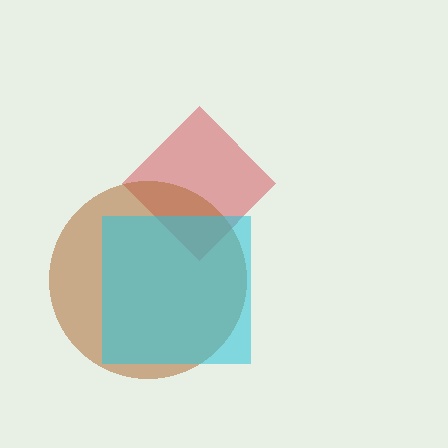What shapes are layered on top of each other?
The layered shapes are: a red diamond, a brown circle, a cyan square.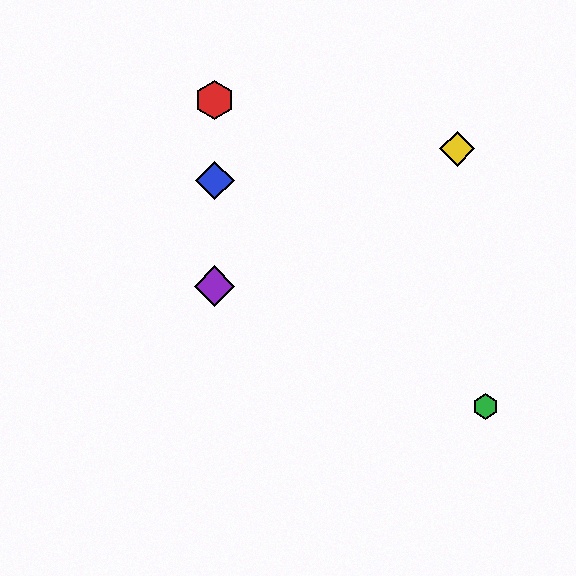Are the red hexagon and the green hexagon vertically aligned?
No, the red hexagon is at x≈215 and the green hexagon is at x≈486.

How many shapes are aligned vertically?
3 shapes (the red hexagon, the blue diamond, the purple diamond) are aligned vertically.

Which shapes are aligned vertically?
The red hexagon, the blue diamond, the purple diamond are aligned vertically.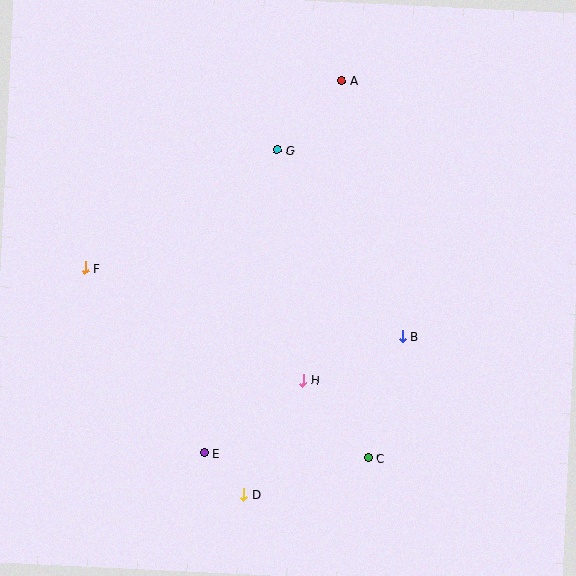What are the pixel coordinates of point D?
Point D is at (244, 494).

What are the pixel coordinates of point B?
Point B is at (402, 336).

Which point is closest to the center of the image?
Point H at (303, 380) is closest to the center.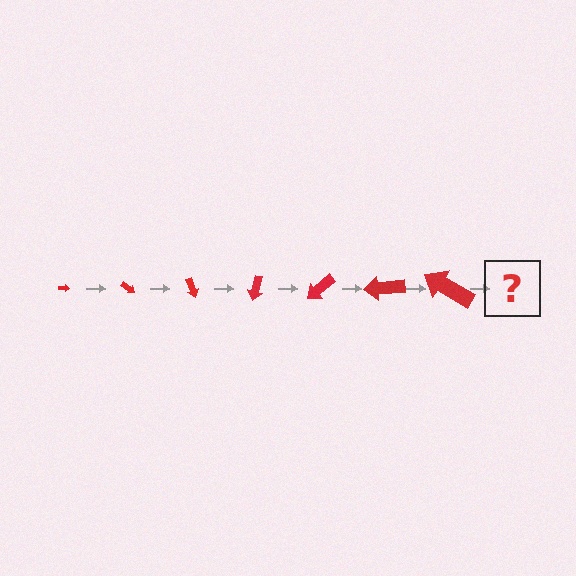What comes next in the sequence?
The next element should be an arrow, larger than the previous one and rotated 245 degrees from the start.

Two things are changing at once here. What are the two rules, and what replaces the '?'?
The two rules are that the arrow grows larger each step and it rotates 35 degrees each step. The '?' should be an arrow, larger than the previous one and rotated 245 degrees from the start.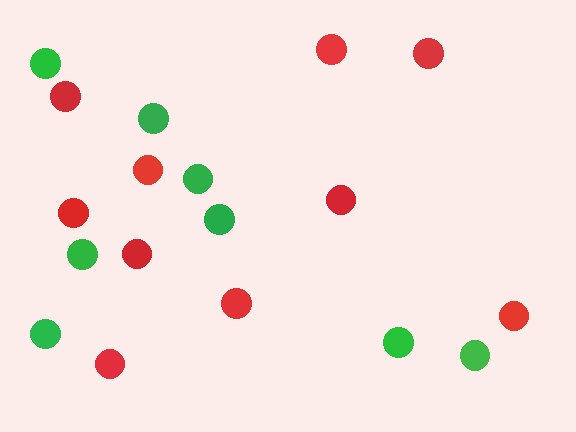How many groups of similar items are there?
There are 2 groups: one group of red circles (10) and one group of green circles (8).